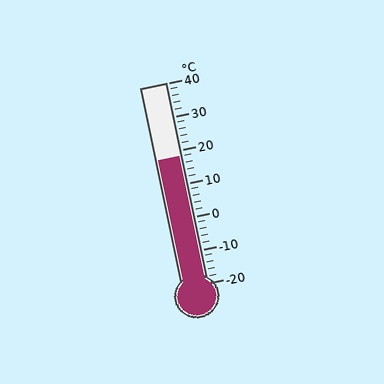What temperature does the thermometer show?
The thermometer shows approximately 18°C.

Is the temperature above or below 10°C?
The temperature is above 10°C.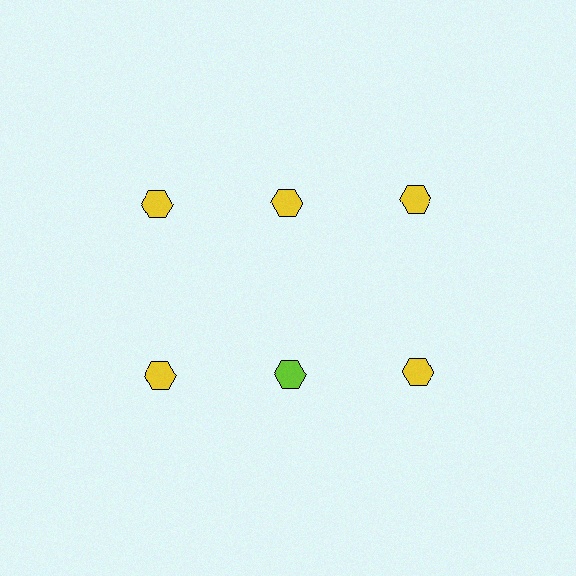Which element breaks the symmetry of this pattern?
The lime hexagon in the second row, second from left column breaks the symmetry. All other shapes are yellow hexagons.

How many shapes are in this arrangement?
There are 6 shapes arranged in a grid pattern.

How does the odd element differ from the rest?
It has a different color: lime instead of yellow.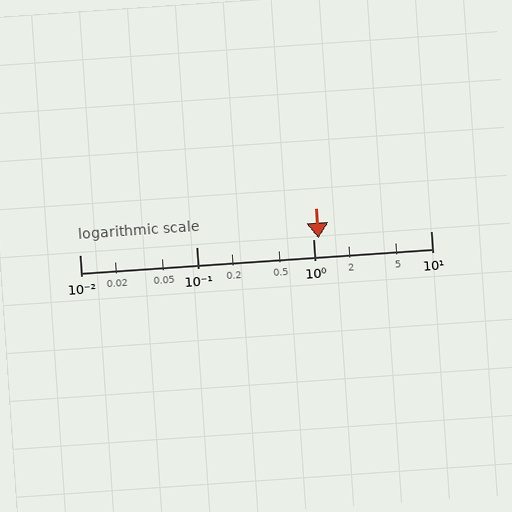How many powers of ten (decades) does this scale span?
The scale spans 3 decades, from 0.01 to 10.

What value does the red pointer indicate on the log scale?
The pointer indicates approximately 1.1.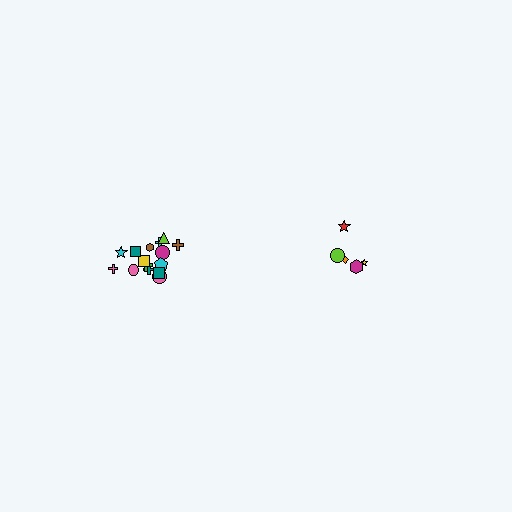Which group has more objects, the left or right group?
The left group.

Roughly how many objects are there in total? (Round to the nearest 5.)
Roughly 20 objects in total.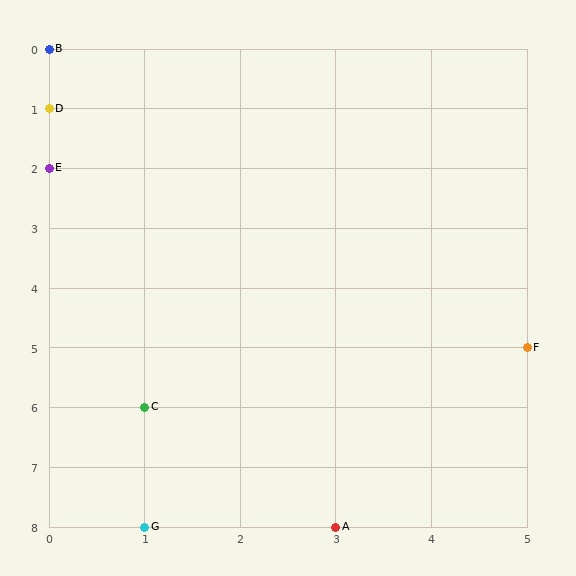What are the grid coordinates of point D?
Point D is at grid coordinates (0, 1).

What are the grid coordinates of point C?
Point C is at grid coordinates (1, 6).